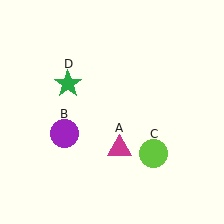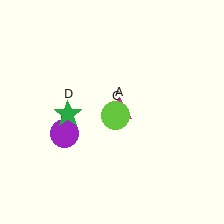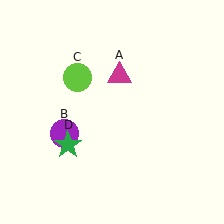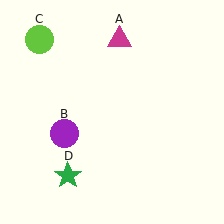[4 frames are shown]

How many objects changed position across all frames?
3 objects changed position: magenta triangle (object A), lime circle (object C), green star (object D).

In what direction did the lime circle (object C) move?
The lime circle (object C) moved up and to the left.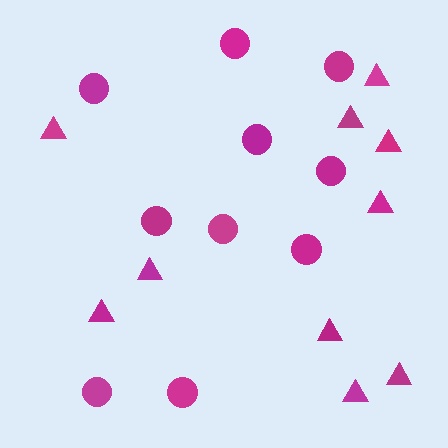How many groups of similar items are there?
There are 2 groups: one group of circles (10) and one group of triangles (10).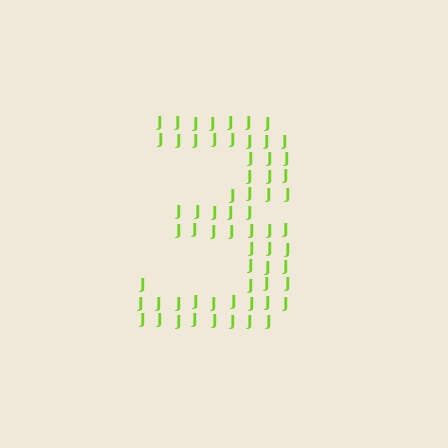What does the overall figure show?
The overall figure shows the digit 3.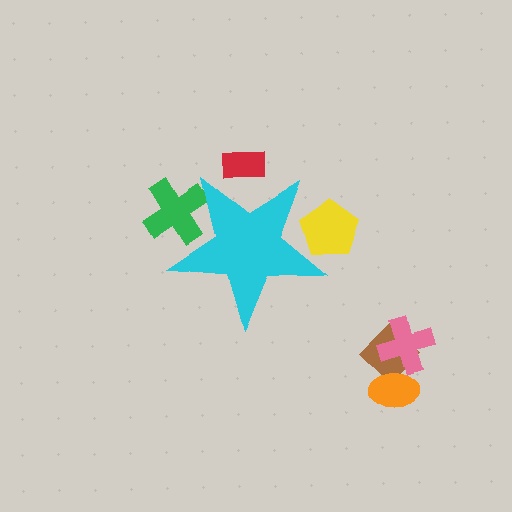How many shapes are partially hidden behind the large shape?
3 shapes are partially hidden.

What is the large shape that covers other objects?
A cyan star.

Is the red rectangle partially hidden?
Yes, the red rectangle is partially hidden behind the cyan star.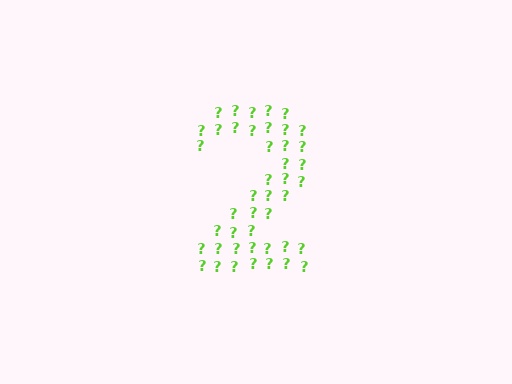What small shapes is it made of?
It is made of small question marks.